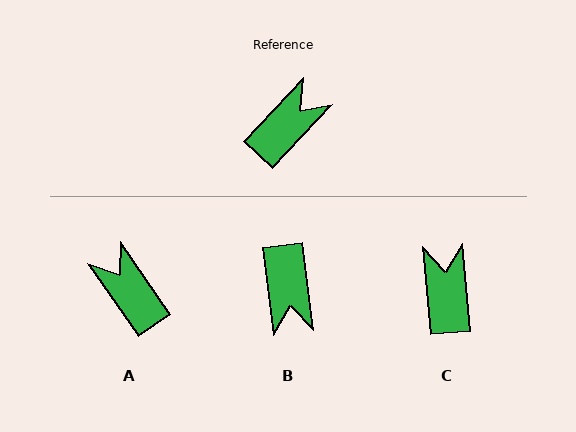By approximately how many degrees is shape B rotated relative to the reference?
Approximately 129 degrees clockwise.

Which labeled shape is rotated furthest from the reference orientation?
B, about 129 degrees away.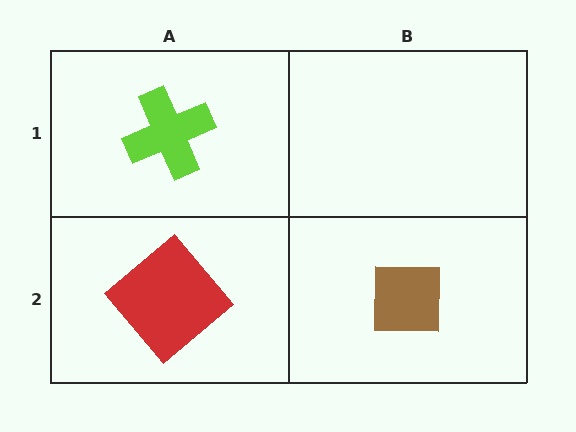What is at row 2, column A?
A red diamond.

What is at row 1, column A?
A lime cross.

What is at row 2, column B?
A brown square.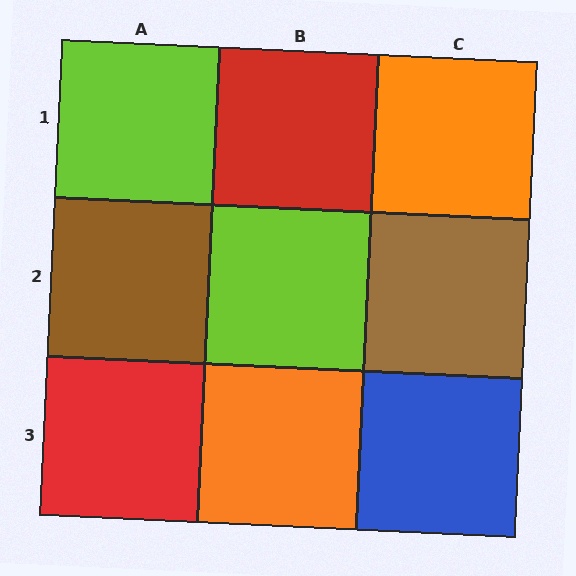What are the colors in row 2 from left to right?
Brown, lime, brown.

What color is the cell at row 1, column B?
Red.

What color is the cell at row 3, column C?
Blue.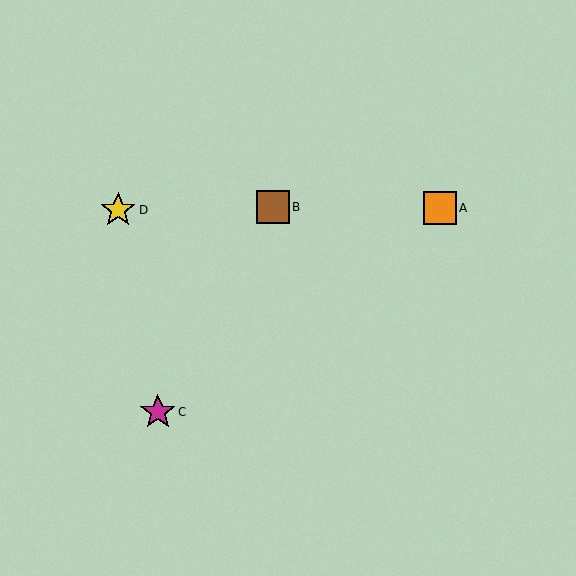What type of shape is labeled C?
Shape C is a magenta star.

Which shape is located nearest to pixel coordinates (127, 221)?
The yellow star (labeled D) at (118, 210) is nearest to that location.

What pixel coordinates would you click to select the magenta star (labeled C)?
Click at (158, 412) to select the magenta star C.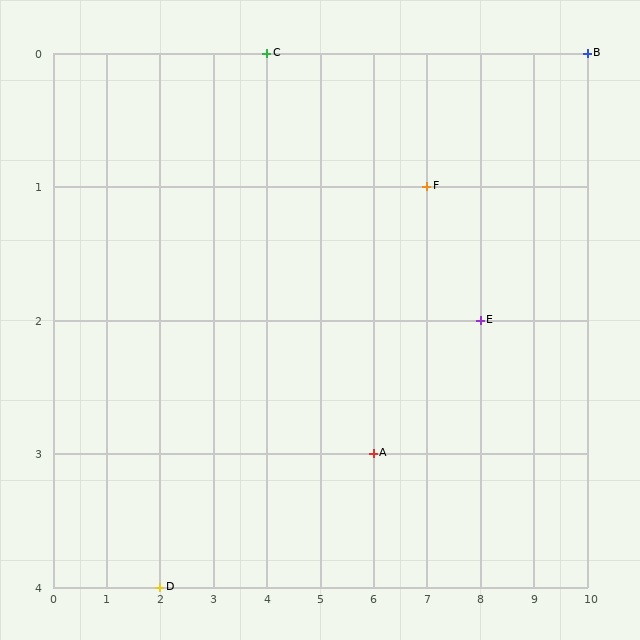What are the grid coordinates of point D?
Point D is at grid coordinates (2, 4).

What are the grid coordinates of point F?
Point F is at grid coordinates (7, 1).